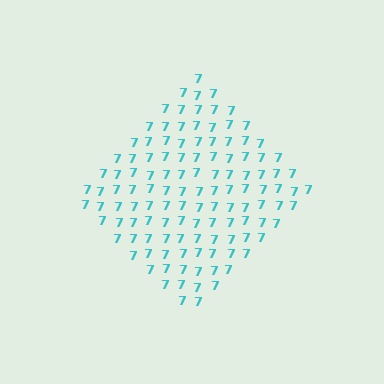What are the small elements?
The small elements are digit 7's.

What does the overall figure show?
The overall figure shows a diamond.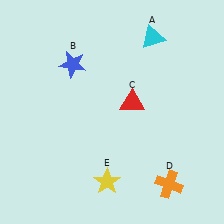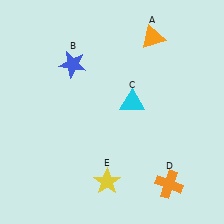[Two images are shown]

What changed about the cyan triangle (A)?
In Image 1, A is cyan. In Image 2, it changed to orange.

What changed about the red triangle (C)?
In Image 1, C is red. In Image 2, it changed to cyan.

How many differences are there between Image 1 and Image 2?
There are 2 differences between the two images.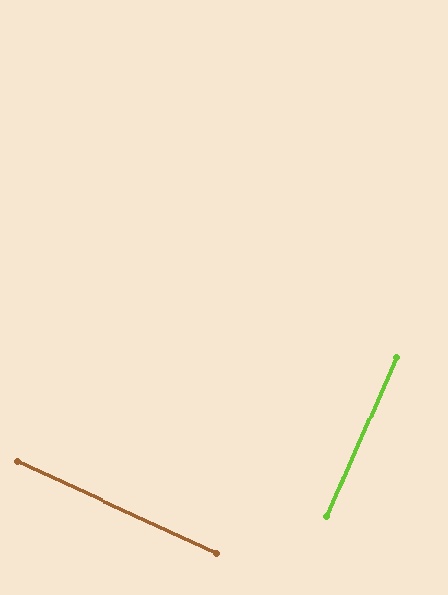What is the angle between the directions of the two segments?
Approximately 88 degrees.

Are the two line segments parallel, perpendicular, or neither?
Perpendicular — they meet at approximately 88°.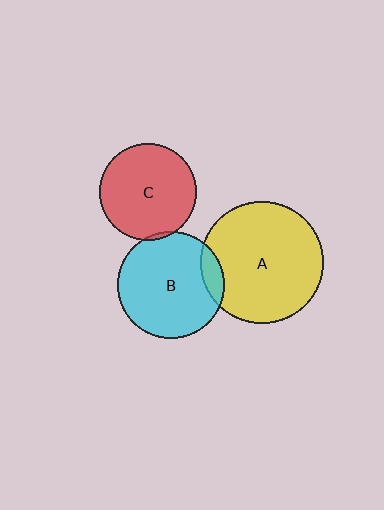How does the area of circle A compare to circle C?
Approximately 1.6 times.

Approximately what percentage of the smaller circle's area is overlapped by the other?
Approximately 10%.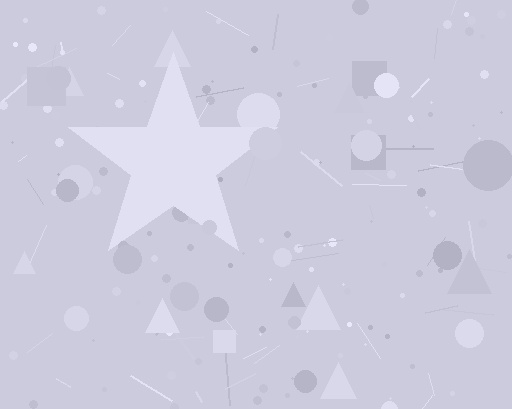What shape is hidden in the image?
A star is hidden in the image.